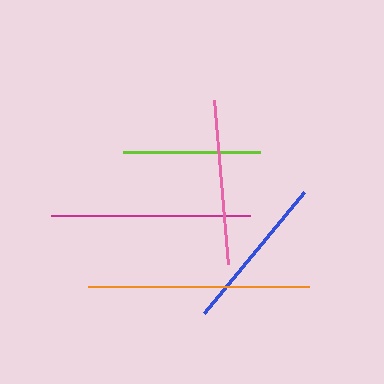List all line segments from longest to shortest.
From longest to shortest: orange, magenta, pink, blue, lime.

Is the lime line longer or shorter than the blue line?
The blue line is longer than the lime line.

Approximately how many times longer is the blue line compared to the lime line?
The blue line is approximately 1.1 times the length of the lime line.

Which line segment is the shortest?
The lime line is the shortest at approximately 137 pixels.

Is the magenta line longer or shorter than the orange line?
The orange line is longer than the magenta line.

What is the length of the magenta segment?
The magenta segment is approximately 199 pixels long.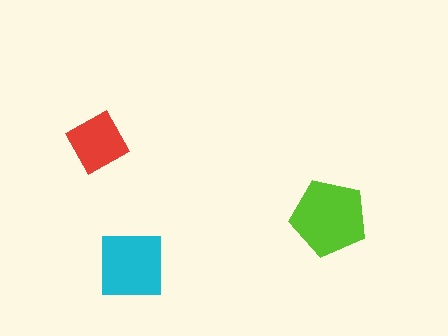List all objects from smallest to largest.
The red diamond, the cyan square, the lime pentagon.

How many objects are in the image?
There are 3 objects in the image.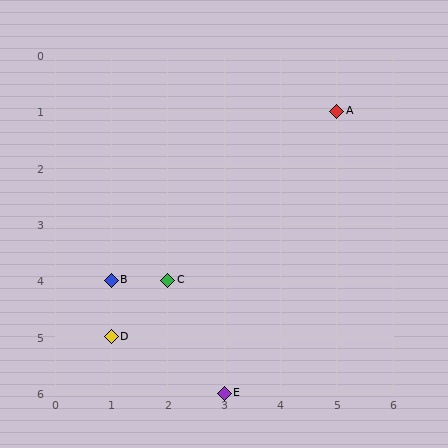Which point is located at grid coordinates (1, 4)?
Point B is at (1, 4).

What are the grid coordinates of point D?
Point D is at grid coordinates (1, 5).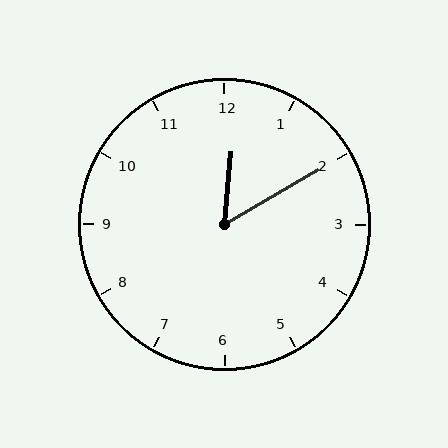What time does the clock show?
12:10.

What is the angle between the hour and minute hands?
Approximately 55 degrees.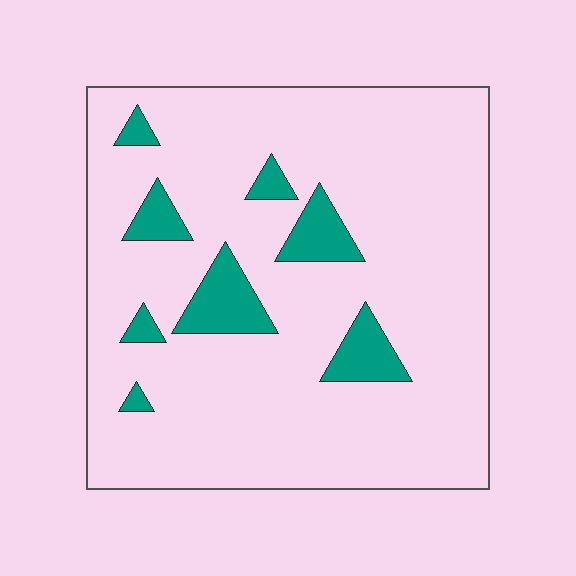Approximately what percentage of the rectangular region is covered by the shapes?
Approximately 10%.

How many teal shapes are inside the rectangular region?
8.